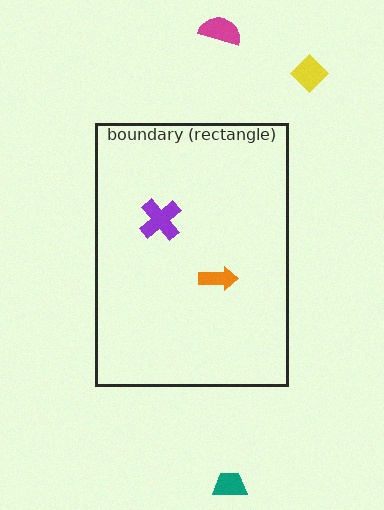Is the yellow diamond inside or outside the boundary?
Outside.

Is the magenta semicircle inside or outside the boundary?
Outside.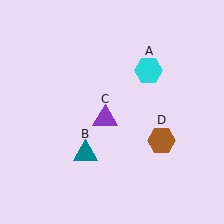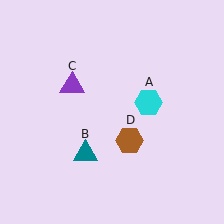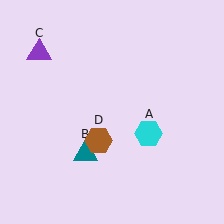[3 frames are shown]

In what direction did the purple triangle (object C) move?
The purple triangle (object C) moved up and to the left.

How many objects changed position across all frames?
3 objects changed position: cyan hexagon (object A), purple triangle (object C), brown hexagon (object D).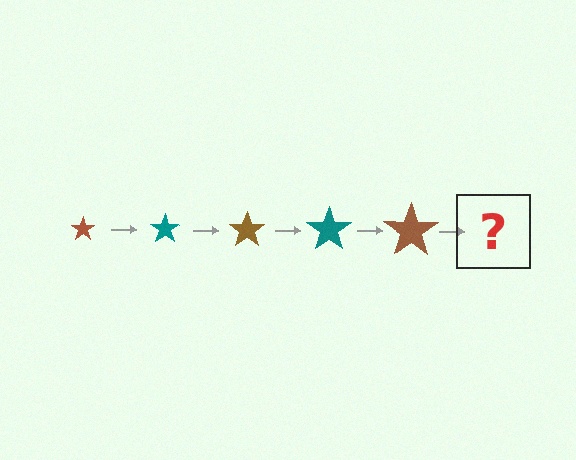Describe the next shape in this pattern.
It should be a teal star, larger than the previous one.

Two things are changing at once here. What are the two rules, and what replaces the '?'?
The two rules are that the star grows larger each step and the color cycles through brown and teal. The '?' should be a teal star, larger than the previous one.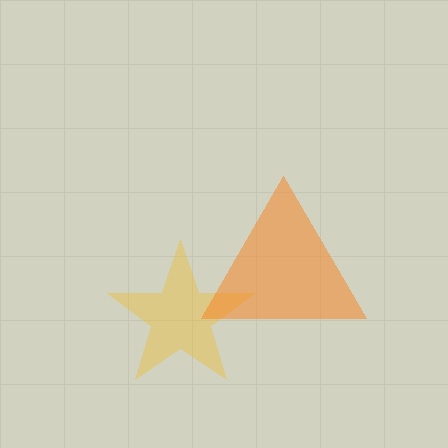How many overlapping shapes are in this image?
There are 2 overlapping shapes in the image.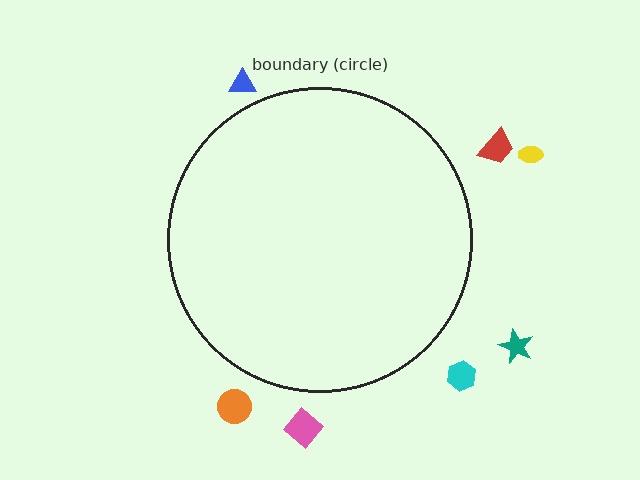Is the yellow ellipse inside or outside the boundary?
Outside.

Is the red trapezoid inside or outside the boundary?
Outside.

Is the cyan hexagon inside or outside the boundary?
Outside.